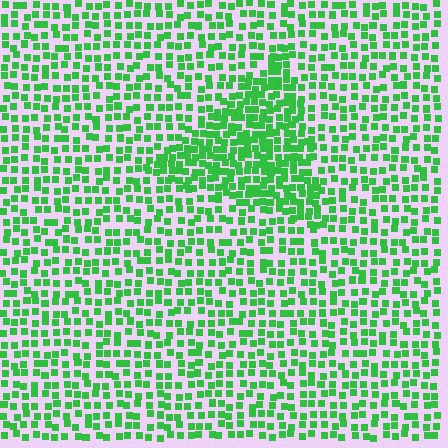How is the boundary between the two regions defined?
The boundary is defined by a change in element density (approximately 1.8x ratio). All elements are the same color, size, and shape.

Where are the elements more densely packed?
The elements are more densely packed inside the triangle boundary.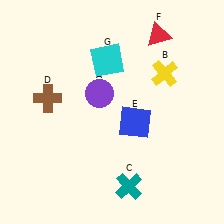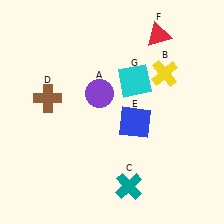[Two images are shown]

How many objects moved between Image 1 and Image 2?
1 object moved between the two images.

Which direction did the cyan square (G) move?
The cyan square (G) moved right.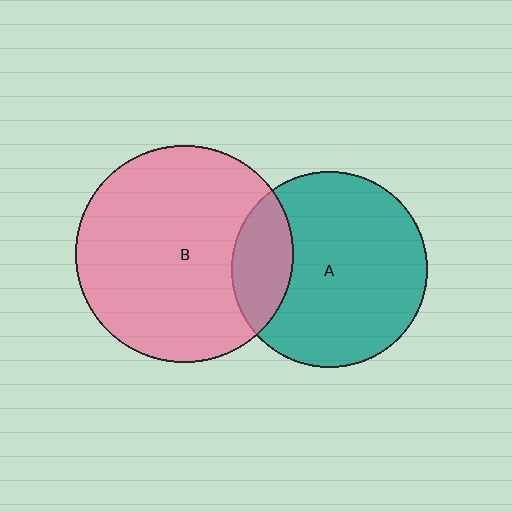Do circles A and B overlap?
Yes.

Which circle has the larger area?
Circle B (pink).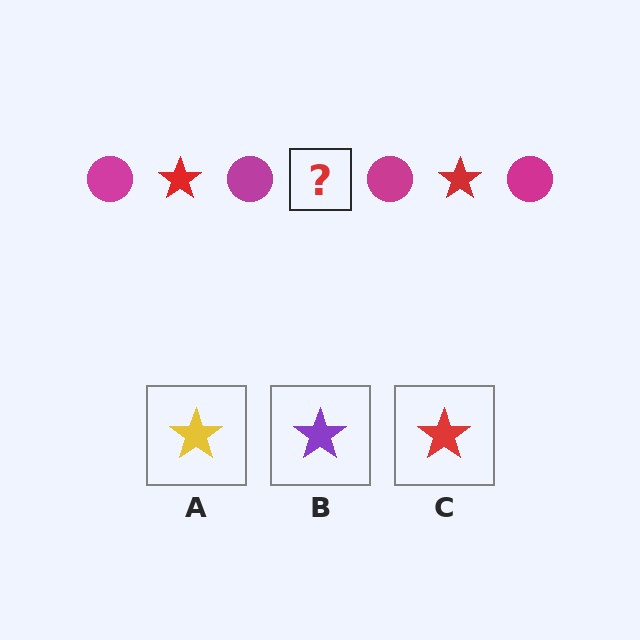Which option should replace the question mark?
Option C.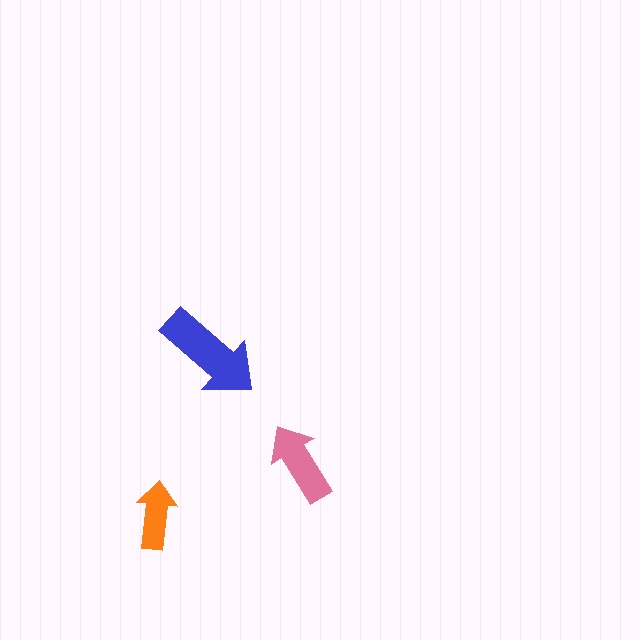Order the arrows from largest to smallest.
the blue one, the pink one, the orange one.